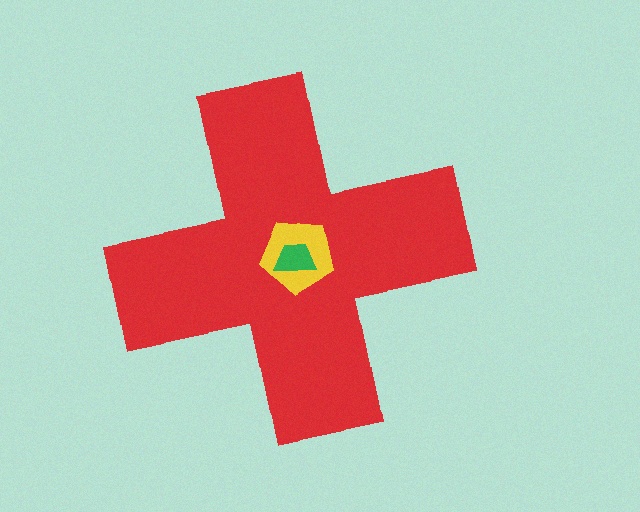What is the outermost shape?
The red cross.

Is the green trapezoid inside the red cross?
Yes.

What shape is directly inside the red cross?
The yellow pentagon.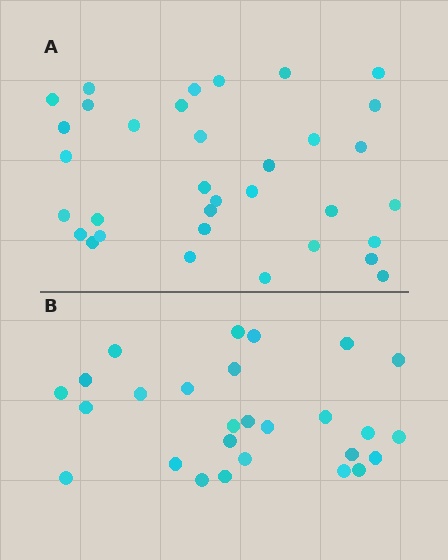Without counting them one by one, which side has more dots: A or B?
Region A (the top region) has more dots.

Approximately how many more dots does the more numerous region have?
Region A has roughly 8 or so more dots than region B.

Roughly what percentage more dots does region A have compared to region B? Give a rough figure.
About 25% more.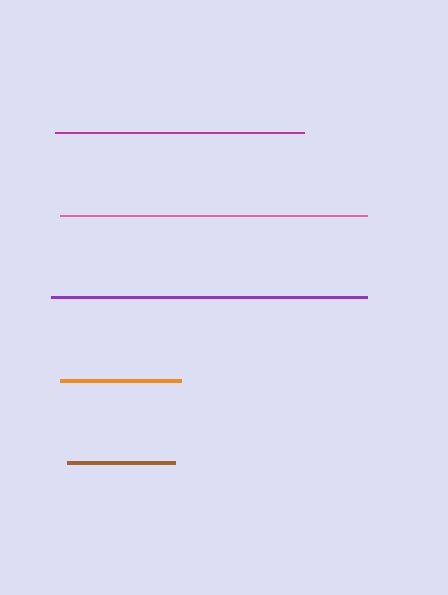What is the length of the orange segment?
The orange segment is approximately 121 pixels long.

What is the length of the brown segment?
The brown segment is approximately 108 pixels long.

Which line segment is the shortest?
The brown line is the shortest at approximately 108 pixels.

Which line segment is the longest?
The purple line is the longest at approximately 316 pixels.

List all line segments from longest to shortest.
From longest to shortest: purple, pink, magenta, orange, brown.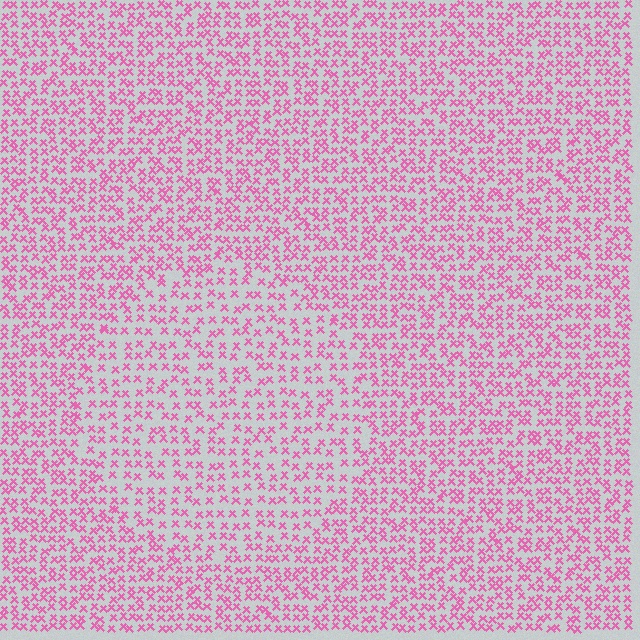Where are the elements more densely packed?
The elements are more densely packed outside the circle boundary.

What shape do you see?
I see a circle.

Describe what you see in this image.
The image contains small pink elements arranged at two different densities. A circle-shaped region is visible where the elements are less densely packed than the surrounding area.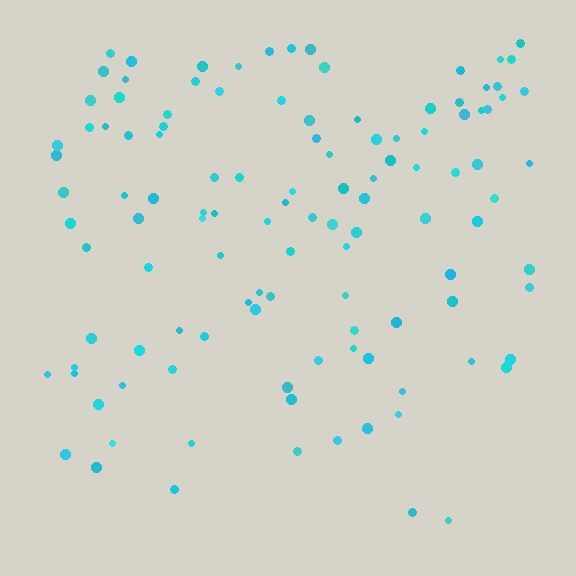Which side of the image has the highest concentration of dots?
The top.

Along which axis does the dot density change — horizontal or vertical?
Vertical.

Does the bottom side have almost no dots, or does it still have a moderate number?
Still a moderate number, just noticeably fewer than the top.